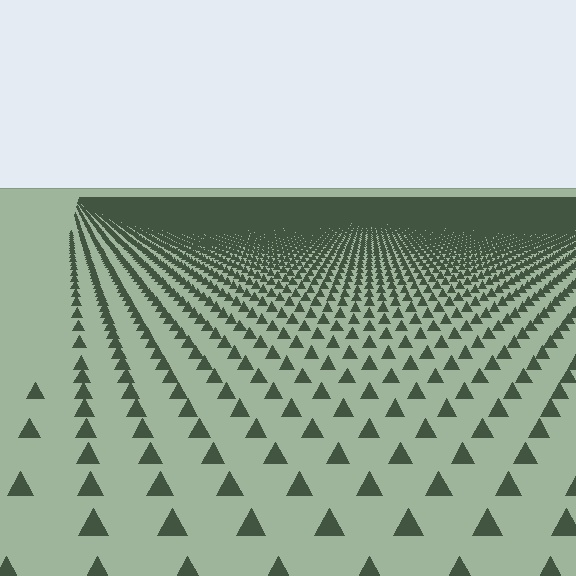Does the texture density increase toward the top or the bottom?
Density increases toward the top.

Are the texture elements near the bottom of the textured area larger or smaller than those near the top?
Larger. Near the bottom, elements are closer to the viewer and appear at a bigger on-screen size.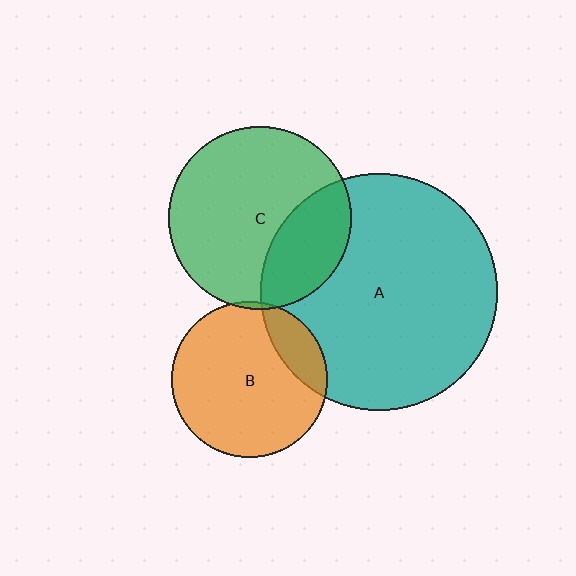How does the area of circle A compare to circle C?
Approximately 1.7 times.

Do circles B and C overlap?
Yes.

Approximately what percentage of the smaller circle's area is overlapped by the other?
Approximately 5%.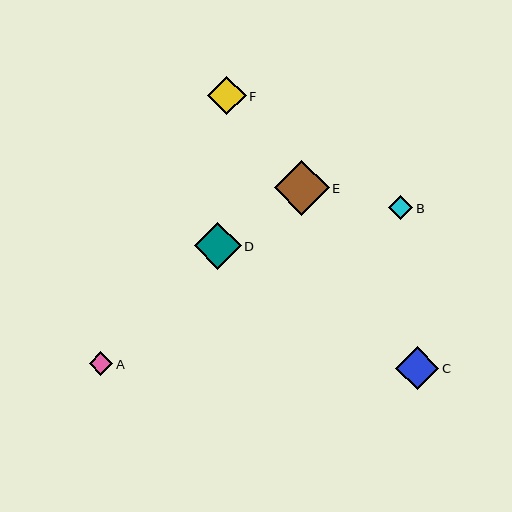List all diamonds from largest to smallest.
From largest to smallest: E, D, C, F, B, A.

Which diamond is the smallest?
Diamond A is the smallest with a size of approximately 23 pixels.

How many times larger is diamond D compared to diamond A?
Diamond D is approximately 2.0 times the size of diamond A.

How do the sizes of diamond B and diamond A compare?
Diamond B and diamond A are approximately the same size.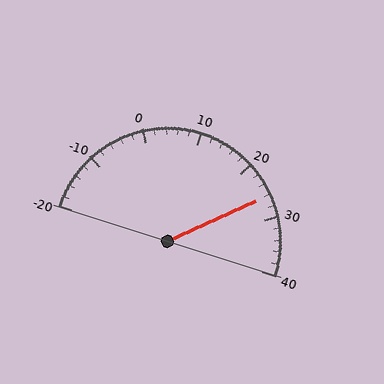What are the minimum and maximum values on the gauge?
The gauge ranges from -20 to 40.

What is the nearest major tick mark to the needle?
The nearest major tick mark is 30.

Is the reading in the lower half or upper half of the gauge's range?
The reading is in the upper half of the range (-20 to 40).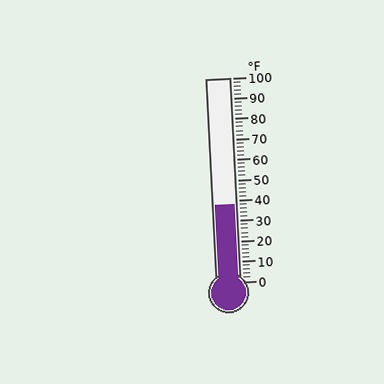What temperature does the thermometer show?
The thermometer shows approximately 38°F.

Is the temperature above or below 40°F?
The temperature is below 40°F.